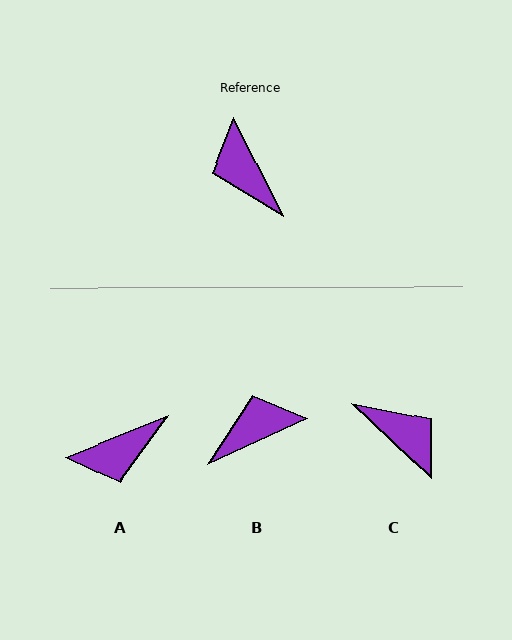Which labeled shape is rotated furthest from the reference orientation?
C, about 159 degrees away.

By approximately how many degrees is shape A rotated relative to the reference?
Approximately 85 degrees counter-clockwise.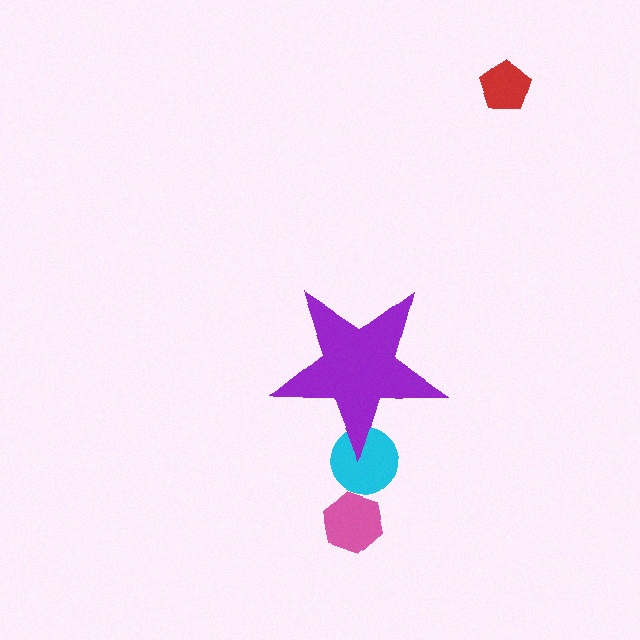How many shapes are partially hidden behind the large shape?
1 shape is partially hidden.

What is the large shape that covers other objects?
A purple star.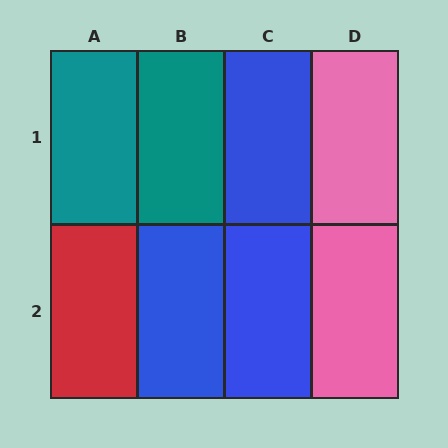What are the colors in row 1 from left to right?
Teal, teal, blue, pink.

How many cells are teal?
2 cells are teal.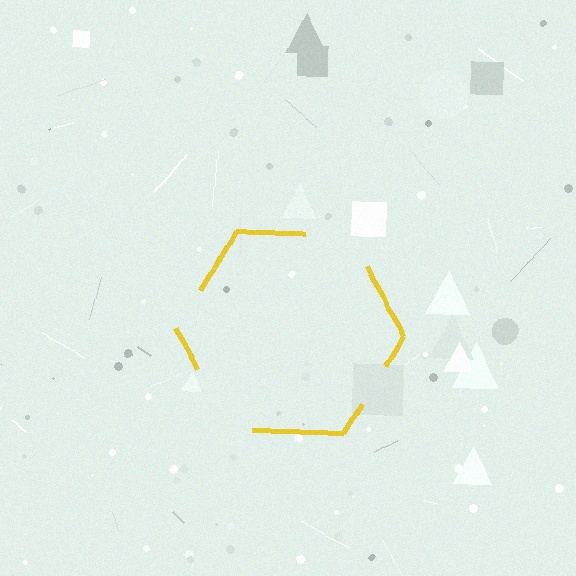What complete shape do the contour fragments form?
The contour fragments form a hexagon.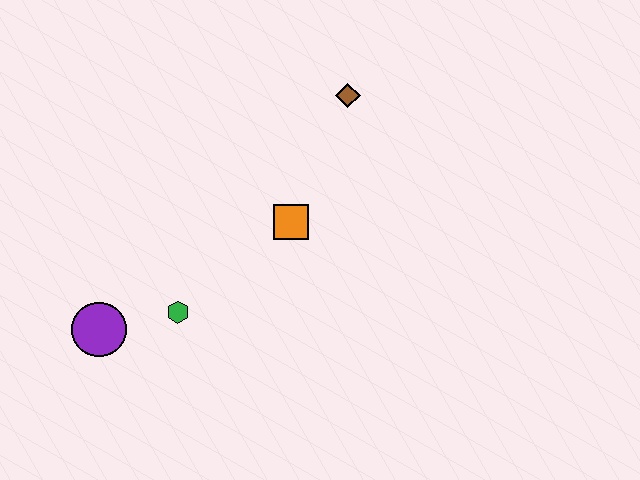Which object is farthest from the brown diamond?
The purple circle is farthest from the brown diamond.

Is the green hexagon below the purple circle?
No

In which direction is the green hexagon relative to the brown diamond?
The green hexagon is below the brown diamond.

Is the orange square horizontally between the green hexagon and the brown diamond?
Yes